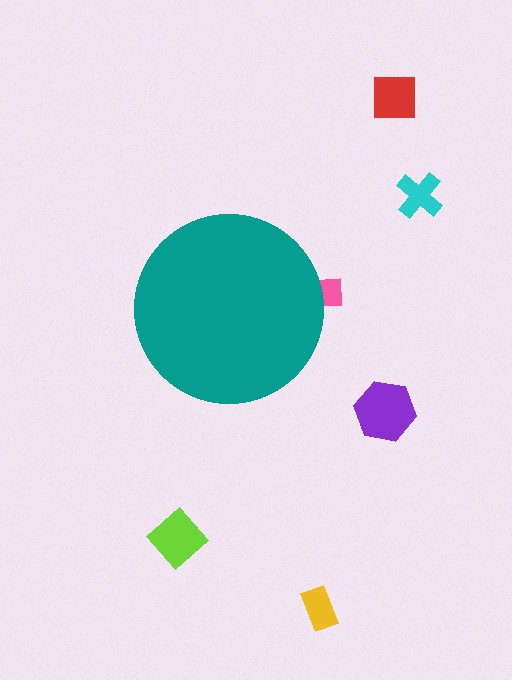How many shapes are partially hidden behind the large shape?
1 shape is partially hidden.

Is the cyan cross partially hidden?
No, the cyan cross is fully visible.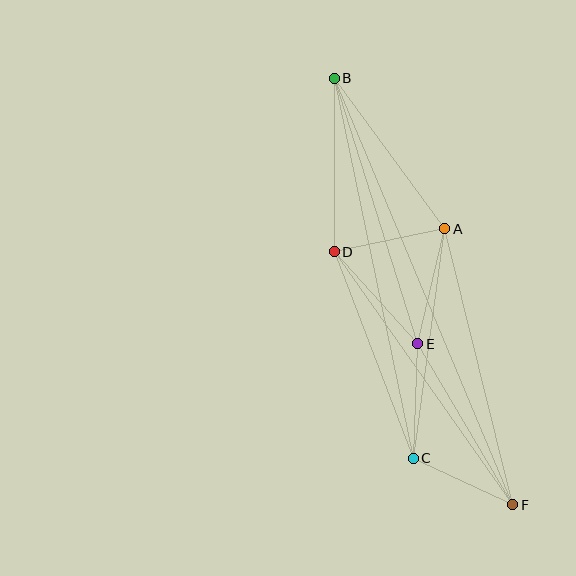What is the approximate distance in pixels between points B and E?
The distance between B and E is approximately 278 pixels.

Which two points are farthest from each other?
Points B and F are farthest from each other.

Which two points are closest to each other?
Points C and F are closest to each other.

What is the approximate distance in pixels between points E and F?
The distance between E and F is approximately 187 pixels.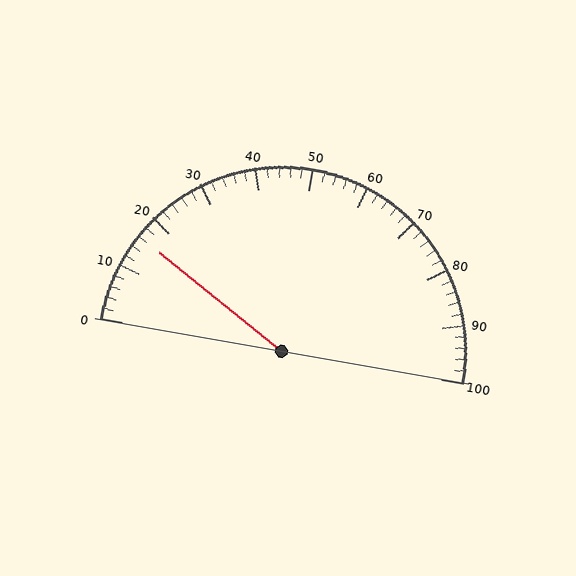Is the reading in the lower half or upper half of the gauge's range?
The reading is in the lower half of the range (0 to 100).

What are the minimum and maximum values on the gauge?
The gauge ranges from 0 to 100.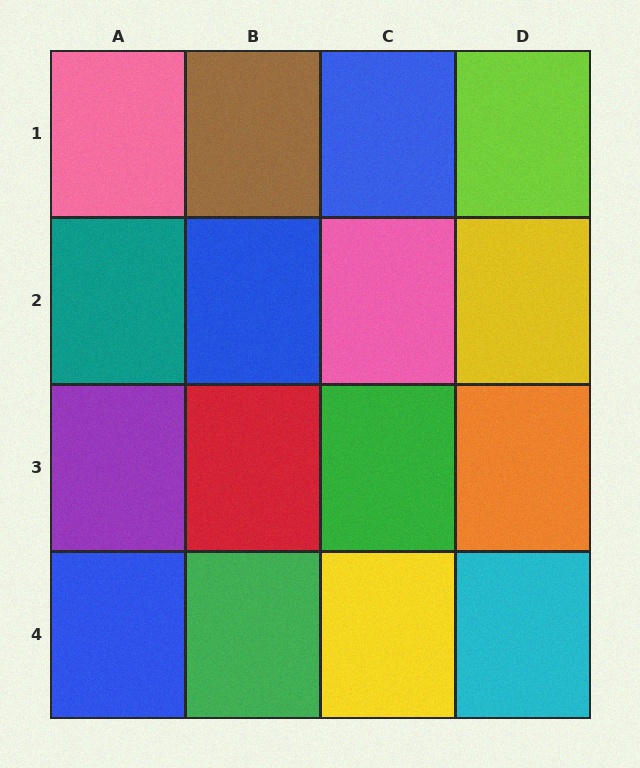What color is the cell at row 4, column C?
Yellow.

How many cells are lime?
1 cell is lime.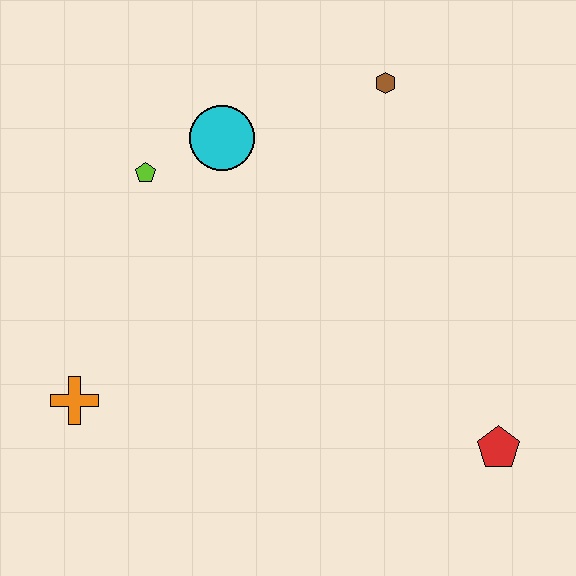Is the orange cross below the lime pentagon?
Yes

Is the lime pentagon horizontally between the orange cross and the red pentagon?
Yes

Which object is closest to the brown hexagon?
The cyan circle is closest to the brown hexagon.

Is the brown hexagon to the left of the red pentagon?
Yes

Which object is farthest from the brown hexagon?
The orange cross is farthest from the brown hexagon.